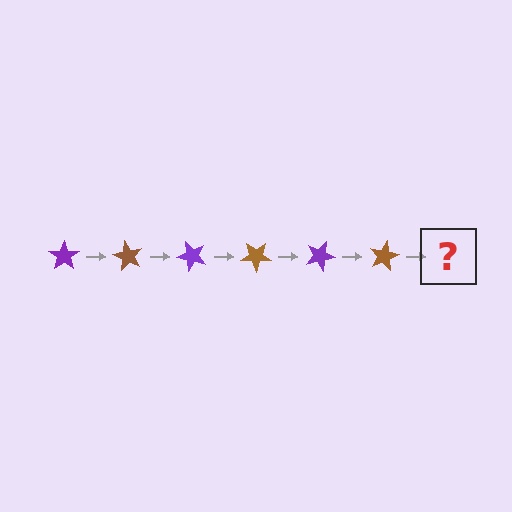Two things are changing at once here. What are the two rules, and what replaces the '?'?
The two rules are that it rotates 60 degrees each step and the color cycles through purple and brown. The '?' should be a purple star, rotated 360 degrees from the start.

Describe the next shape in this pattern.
It should be a purple star, rotated 360 degrees from the start.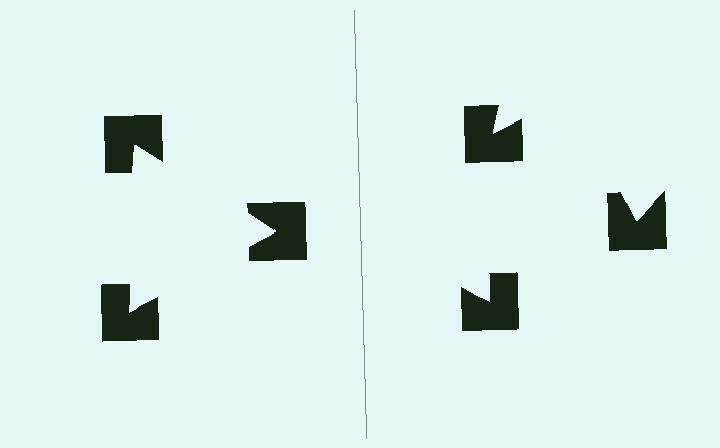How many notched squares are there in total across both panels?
6 — 3 on each side.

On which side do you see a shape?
An illusory triangle appears on the left side. On the right side the wedge cuts are rotated, so no coherent shape forms.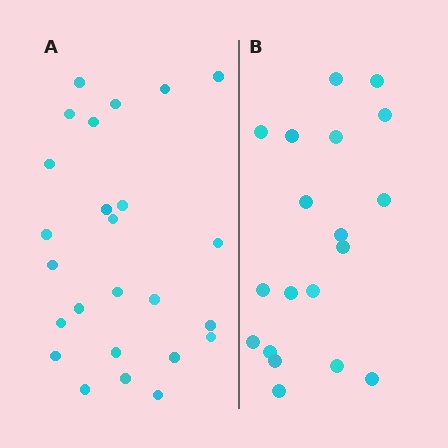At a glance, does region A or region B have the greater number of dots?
Region A (the left region) has more dots.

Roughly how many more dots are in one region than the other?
Region A has about 6 more dots than region B.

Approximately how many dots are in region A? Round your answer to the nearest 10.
About 20 dots. (The exact count is 25, which rounds to 20.)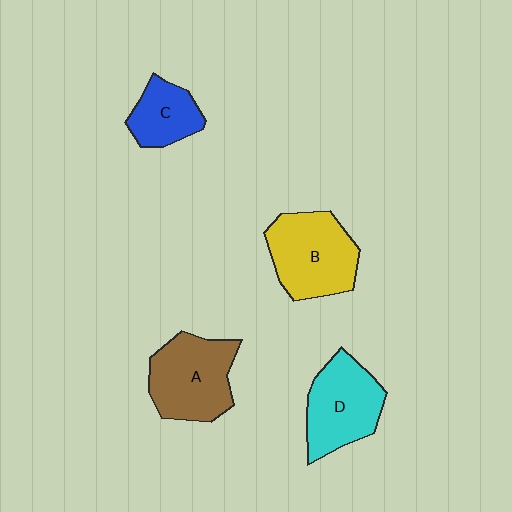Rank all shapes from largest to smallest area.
From largest to smallest: B (yellow), A (brown), D (cyan), C (blue).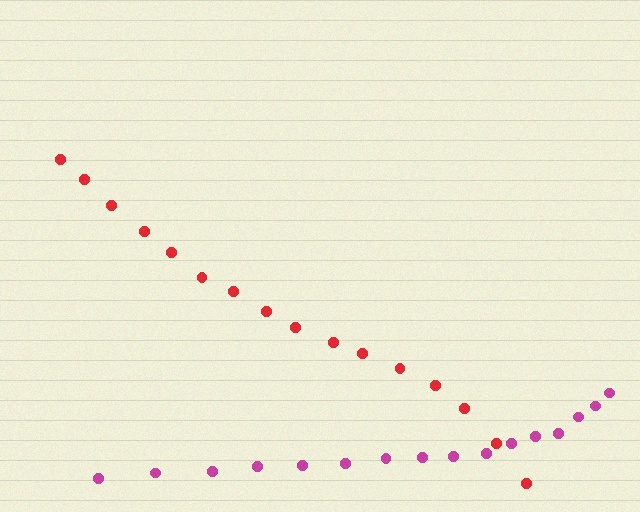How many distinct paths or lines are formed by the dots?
There are 2 distinct paths.